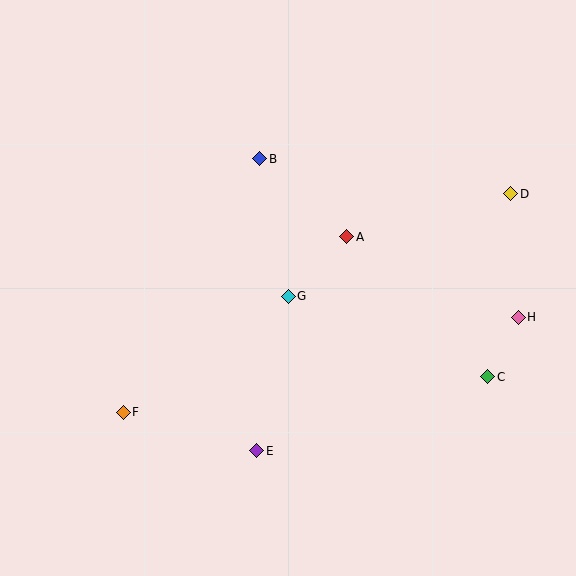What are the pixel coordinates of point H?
Point H is at (518, 317).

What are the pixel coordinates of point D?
Point D is at (511, 194).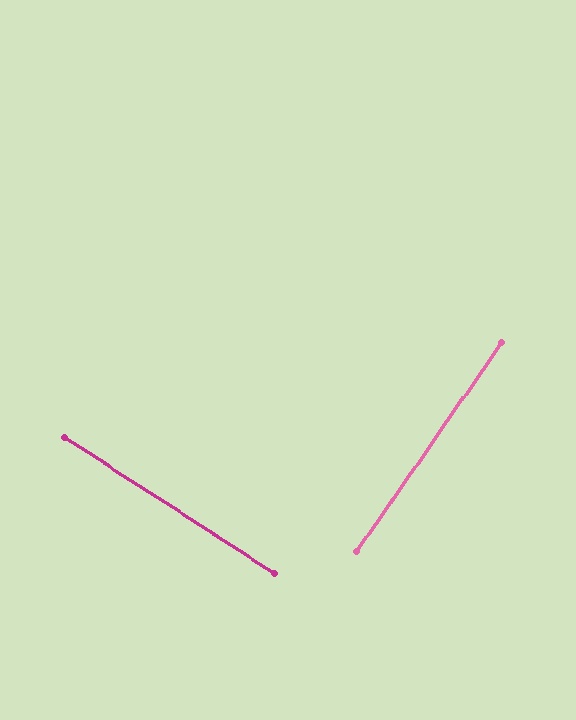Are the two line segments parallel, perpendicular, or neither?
Perpendicular — they meet at approximately 88°.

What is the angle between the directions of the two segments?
Approximately 88 degrees.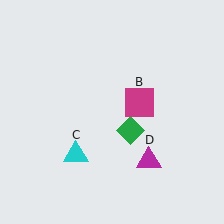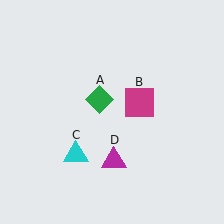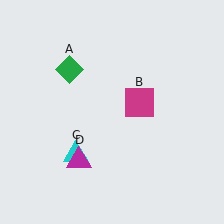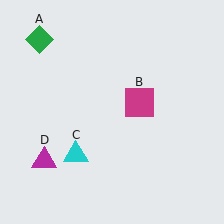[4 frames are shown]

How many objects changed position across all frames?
2 objects changed position: green diamond (object A), magenta triangle (object D).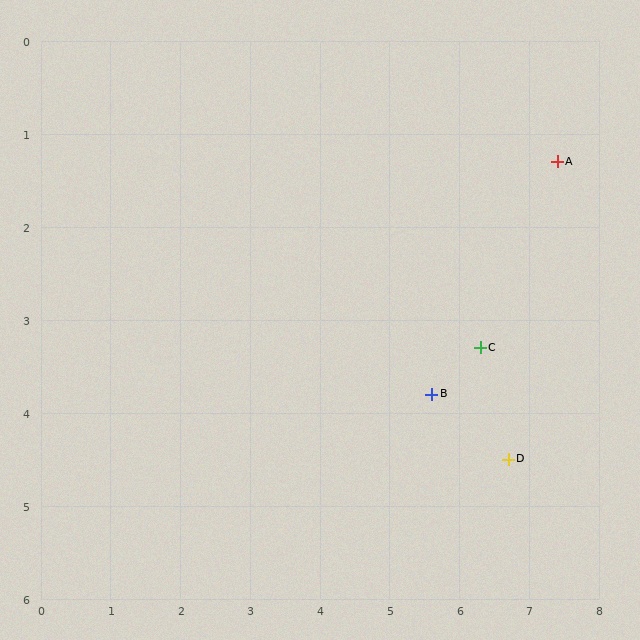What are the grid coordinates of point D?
Point D is at approximately (6.7, 4.5).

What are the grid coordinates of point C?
Point C is at approximately (6.3, 3.3).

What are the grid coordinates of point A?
Point A is at approximately (7.4, 1.3).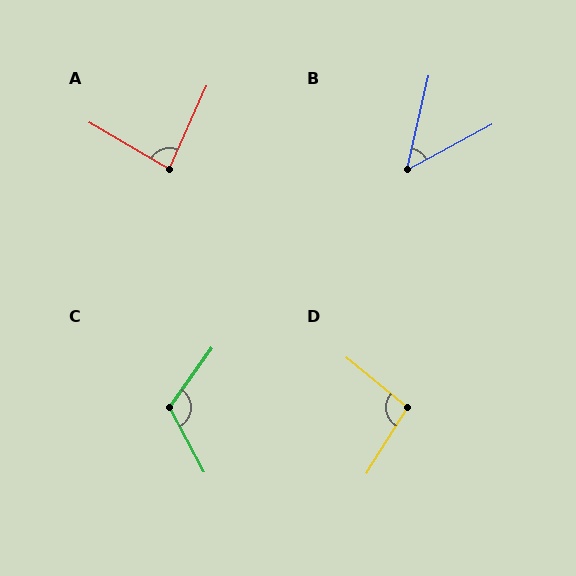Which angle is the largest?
C, at approximately 116 degrees.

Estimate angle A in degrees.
Approximately 84 degrees.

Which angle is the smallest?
B, at approximately 49 degrees.